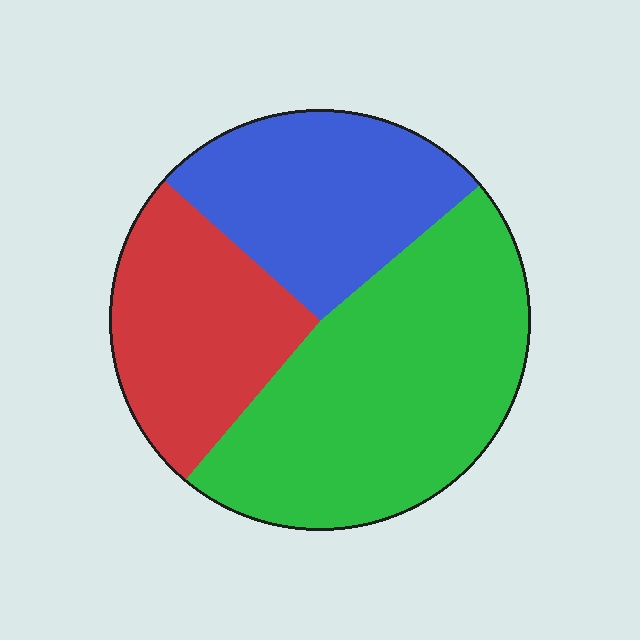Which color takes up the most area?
Green, at roughly 45%.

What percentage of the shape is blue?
Blue covers roughly 25% of the shape.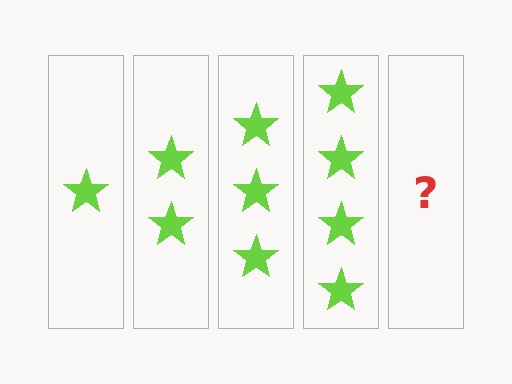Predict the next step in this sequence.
The next step is 5 stars.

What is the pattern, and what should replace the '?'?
The pattern is that each step adds one more star. The '?' should be 5 stars.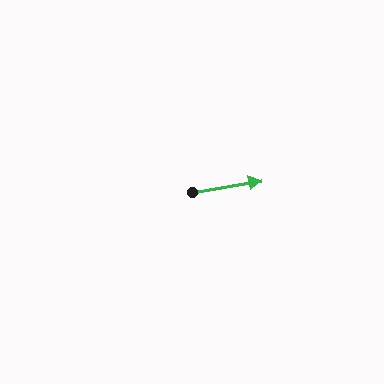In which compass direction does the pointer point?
East.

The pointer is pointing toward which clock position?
Roughly 3 o'clock.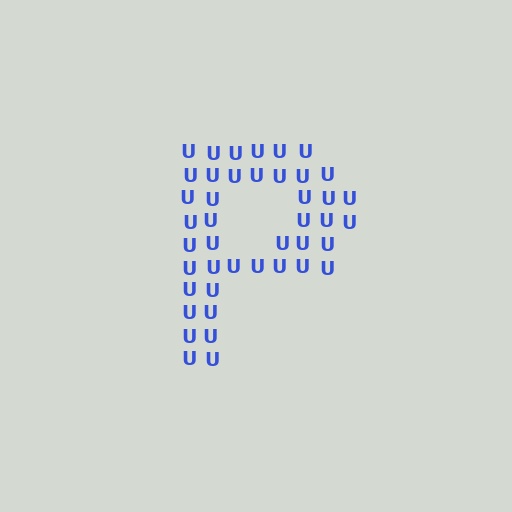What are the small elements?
The small elements are letter U's.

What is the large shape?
The large shape is the letter P.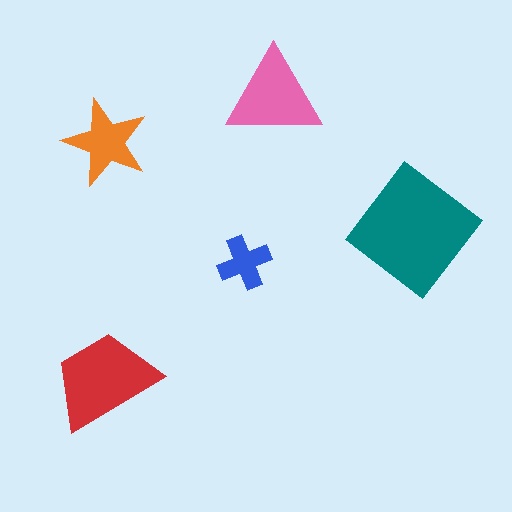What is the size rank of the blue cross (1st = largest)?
5th.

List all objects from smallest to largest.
The blue cross, the orange star, the pink triangle, the red trapezoid, the teal diamond.